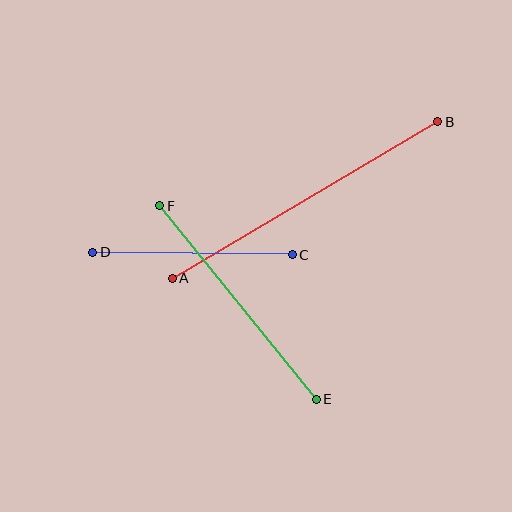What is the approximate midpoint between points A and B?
The midpoint is at approximately (305, 200) pixels.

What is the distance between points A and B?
The distance is approximately 308 pixels.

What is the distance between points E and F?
The distance is approximately 249 pixels.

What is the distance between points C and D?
The distance is approximately 199 pixels.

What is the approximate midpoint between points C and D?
The midpoint is at approximately (192, 254) pixels.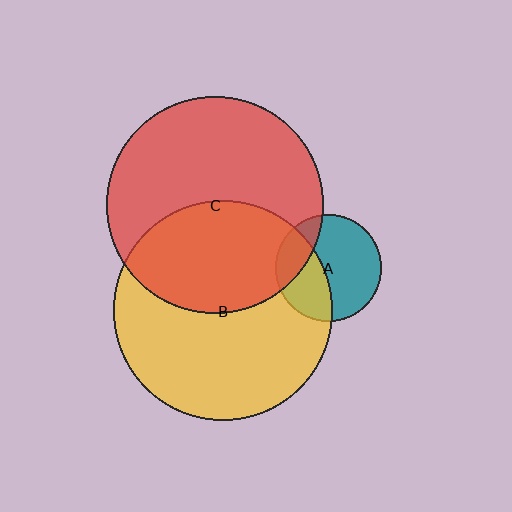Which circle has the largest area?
Circle B (yellow).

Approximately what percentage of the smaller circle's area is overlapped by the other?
Approximately 40%.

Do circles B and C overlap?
Yes.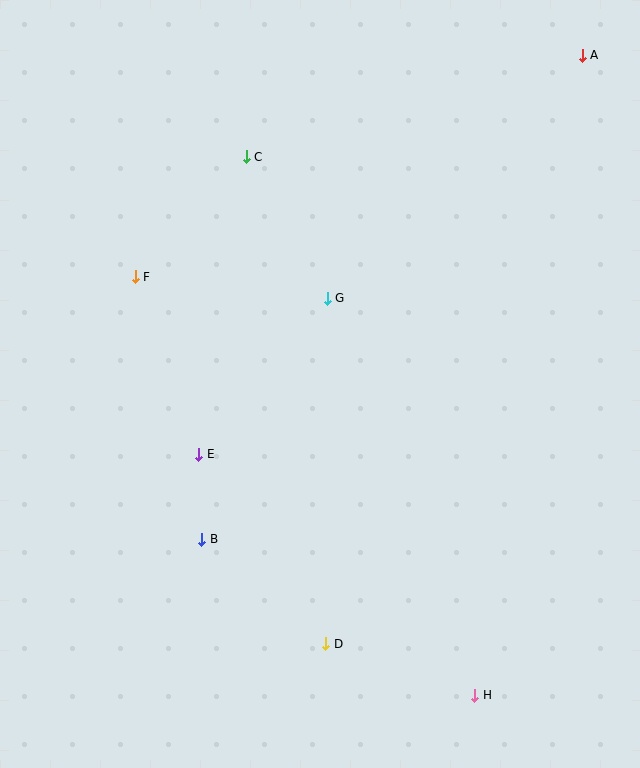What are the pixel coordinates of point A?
Point A is at (582, 55).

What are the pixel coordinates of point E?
Point E is at (199, 454).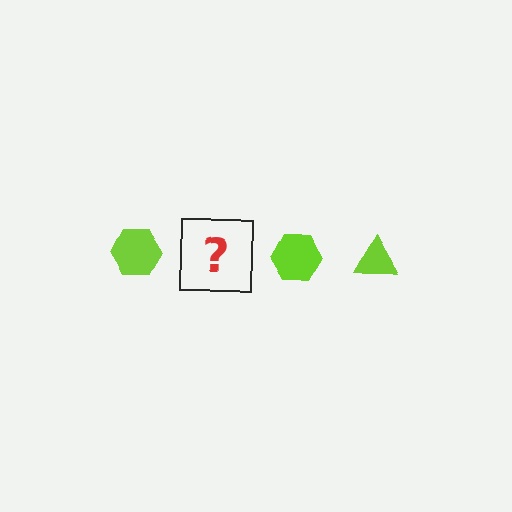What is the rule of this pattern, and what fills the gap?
The rule is that the pattern cycles through hexagon, triangle shapes in lime. The gap should be filled with a lime triangle.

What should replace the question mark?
The question mark should be replaced with a lime triangle.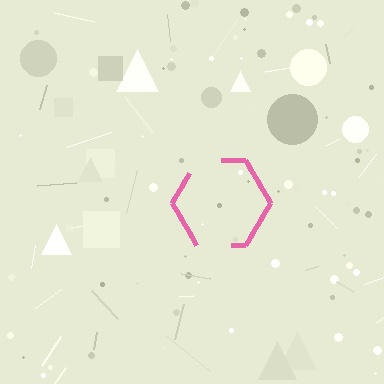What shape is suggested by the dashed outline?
The dashed outline suggests a hexagon.